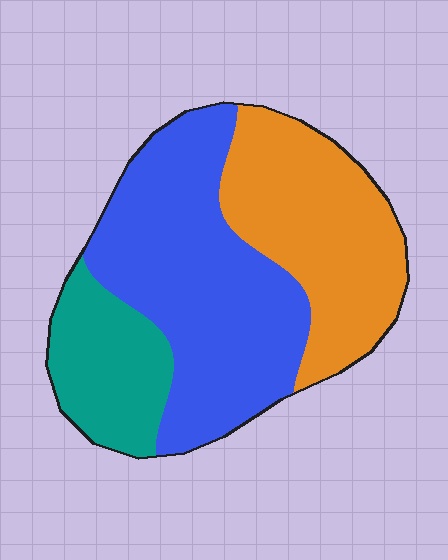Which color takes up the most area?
Blue, at roughly 45%.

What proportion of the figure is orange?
Orange takes up between a third and a half of the figure.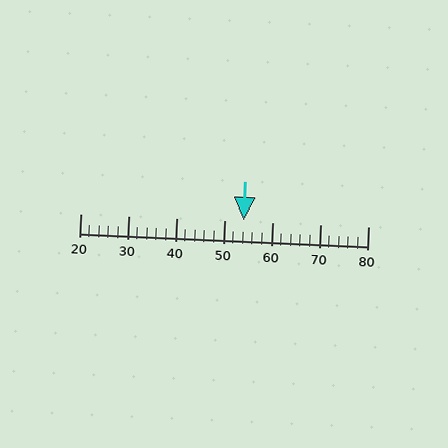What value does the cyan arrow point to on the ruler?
The cyan arrow points to approximately 54.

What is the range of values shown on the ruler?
The ruler shows values from 20 to 80.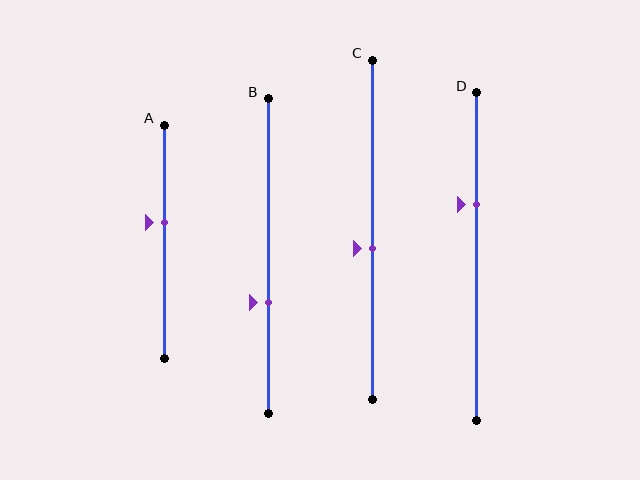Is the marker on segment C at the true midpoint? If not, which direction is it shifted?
No, the marker on segment C is shifted downward by about 5% of the segment length.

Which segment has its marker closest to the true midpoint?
Segment C has its marker closest to the true midpoint.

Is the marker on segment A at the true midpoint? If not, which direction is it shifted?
No, the marker on segment A is shifted upward by about 8% of the segment length.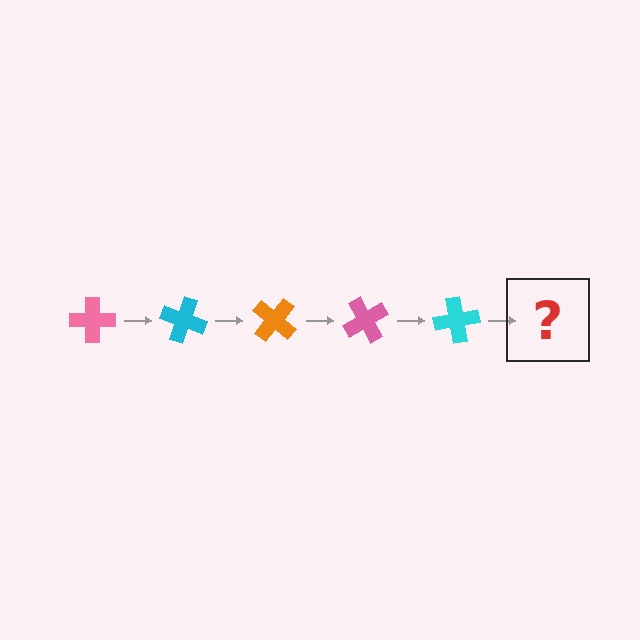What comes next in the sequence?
The next element should be an orange cross, rotated 100 degrees from the start.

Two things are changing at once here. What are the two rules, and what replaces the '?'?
The two rules are that it rotates 20 degrees each step and the color cycles through pink, cyan, and orange. The '?' should be an orange cross, rotated 100 degrees from the start.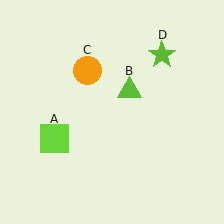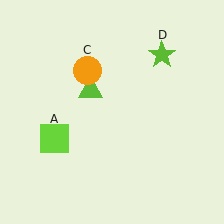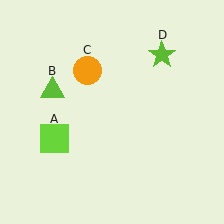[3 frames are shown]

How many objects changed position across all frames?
1 object changed position: lime triangle (object B).